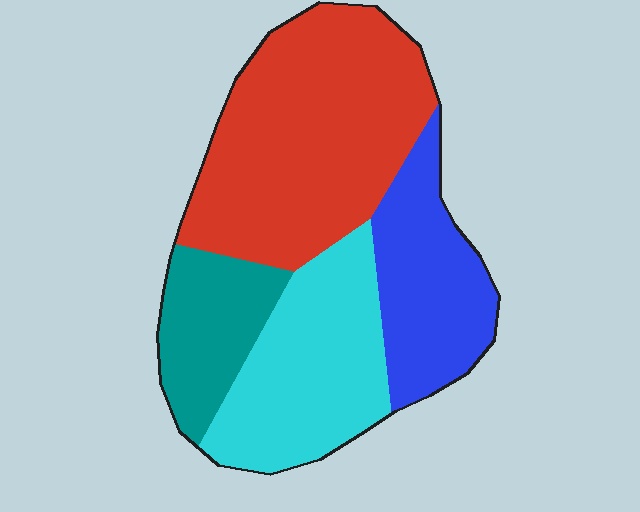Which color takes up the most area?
Red, at roughly 40%.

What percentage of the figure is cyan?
Cyan takes up about one quarter (1/4) of the figure.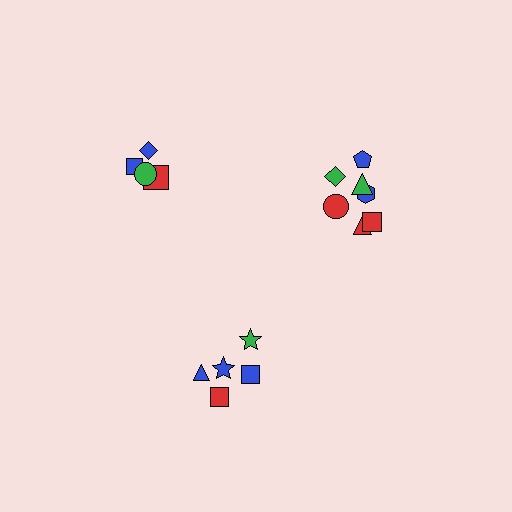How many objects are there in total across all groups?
There are 16 objects.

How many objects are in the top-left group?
There are 4 objects.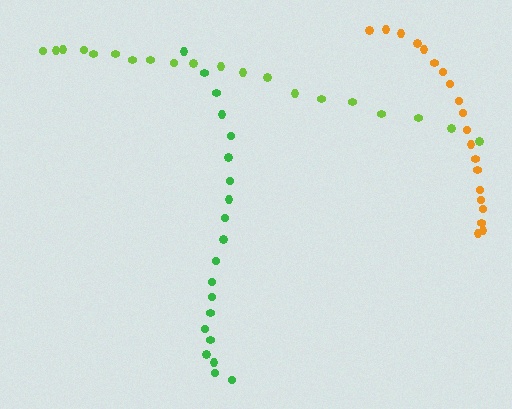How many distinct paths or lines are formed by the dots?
There are 3 distinct paths.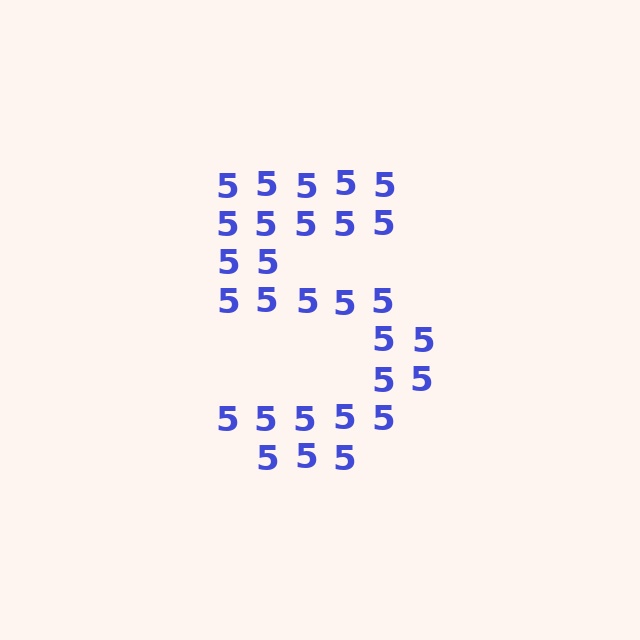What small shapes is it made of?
It is made of small digit 5's.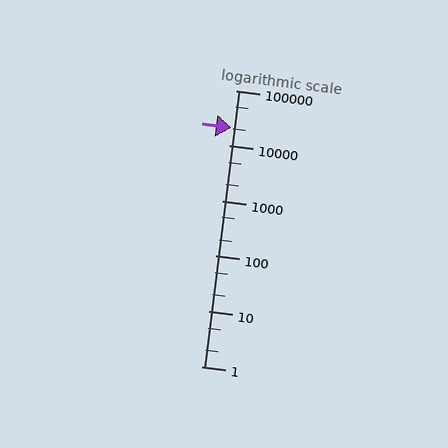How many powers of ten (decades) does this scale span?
The scale spans 5 decades, from 1 to 100000.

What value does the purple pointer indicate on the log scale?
The pointer indicates approximately 21000.